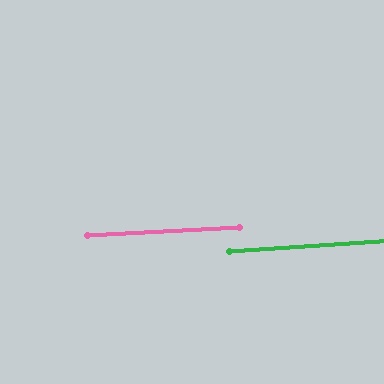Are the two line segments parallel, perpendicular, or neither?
Parallel — their directions differ by only 0.8°.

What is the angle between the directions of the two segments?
Approximately 1 degree.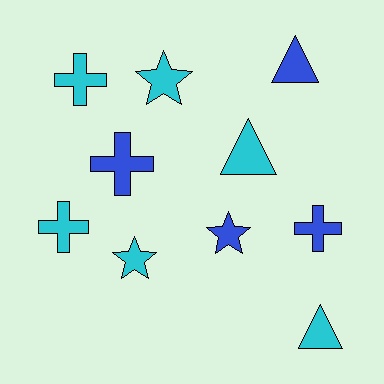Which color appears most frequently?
Cyan, with 6 objects.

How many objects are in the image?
There are 10 objects.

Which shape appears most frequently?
Cross, with 4 objects.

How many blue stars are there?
There is 1 blue star.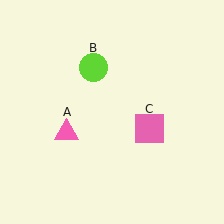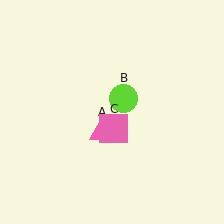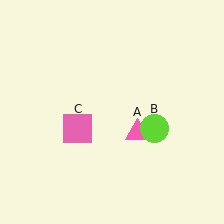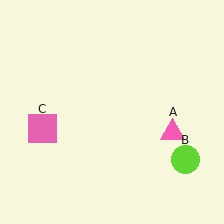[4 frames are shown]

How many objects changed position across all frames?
3 objects changed position: pink triangle (object A), lime circle (object B), pink square (object C).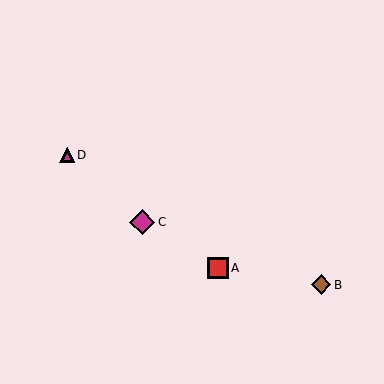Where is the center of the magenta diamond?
The center of the magenta diamond is at (142, 222).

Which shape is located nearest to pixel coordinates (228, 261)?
The red square (labeled A) at (218, 268) is nearest to that location.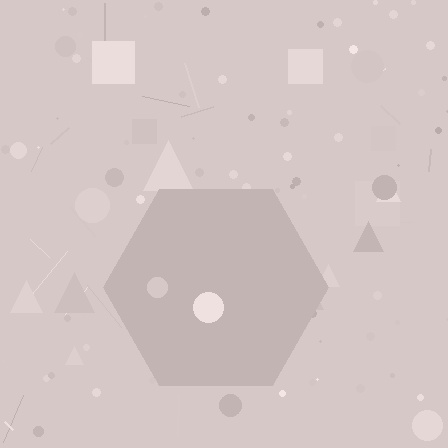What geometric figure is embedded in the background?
A hexagon is embedded in the background.